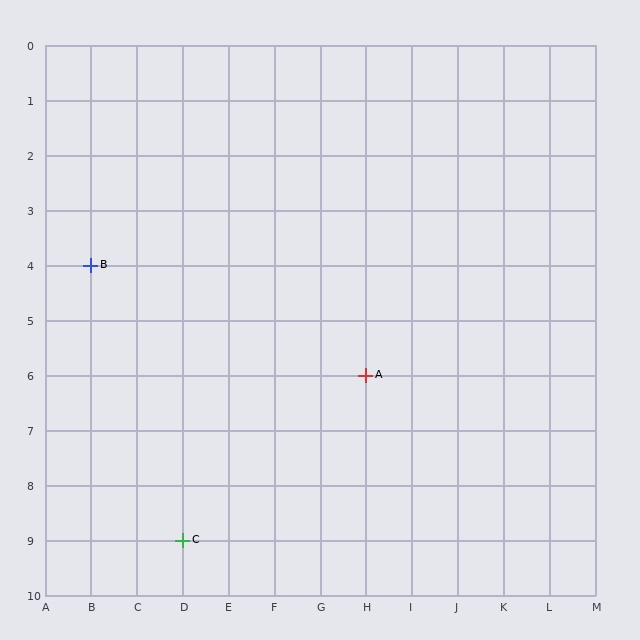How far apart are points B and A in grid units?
Points B and A are 6 columns and 2 rows apart (about 6.3 grid units diagonally).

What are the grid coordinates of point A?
Point A is at grid coordinates (H, 6).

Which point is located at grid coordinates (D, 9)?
Point C is at (D, 9).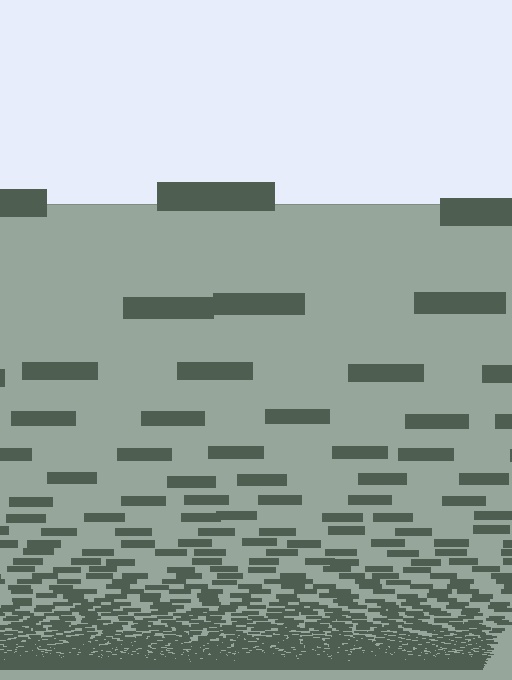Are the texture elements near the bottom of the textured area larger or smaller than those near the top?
Smaller. The gradient is inverted — elements near the bottom are smaller and denser.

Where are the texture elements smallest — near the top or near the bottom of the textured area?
Near the bottom.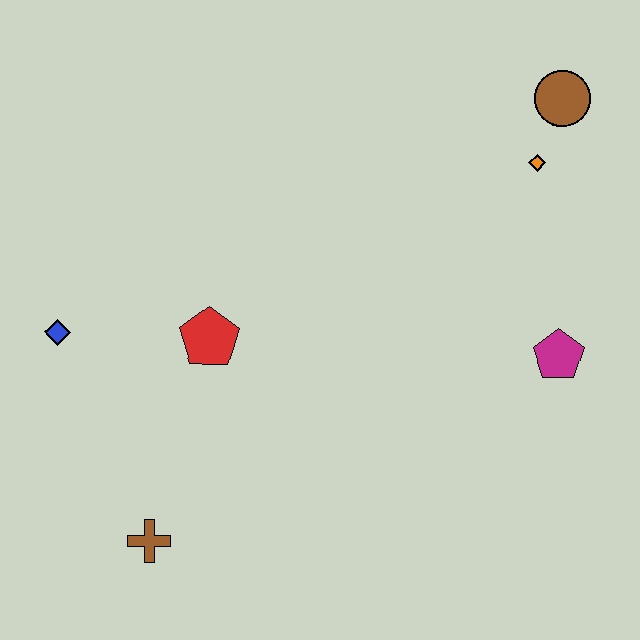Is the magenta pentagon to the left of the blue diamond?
No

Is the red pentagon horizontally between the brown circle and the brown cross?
Yes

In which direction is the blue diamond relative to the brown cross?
The blue diamond is above the brown cross.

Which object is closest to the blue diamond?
The red pentagon is closest to the blue diamond.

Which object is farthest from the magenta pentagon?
The blue diamond is farthest from the magenta pentagon.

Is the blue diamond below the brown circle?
Yes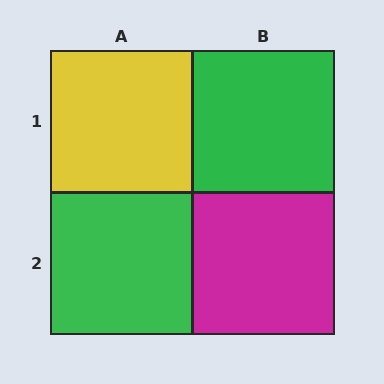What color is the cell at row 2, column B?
Magenta.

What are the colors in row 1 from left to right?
Yellow, green.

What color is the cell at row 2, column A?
Green.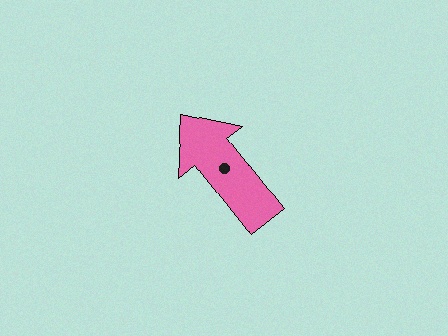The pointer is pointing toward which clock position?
Roughly 11 o'clock.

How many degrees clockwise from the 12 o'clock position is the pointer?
Approximately 322 degrees.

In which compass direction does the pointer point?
Northwest.